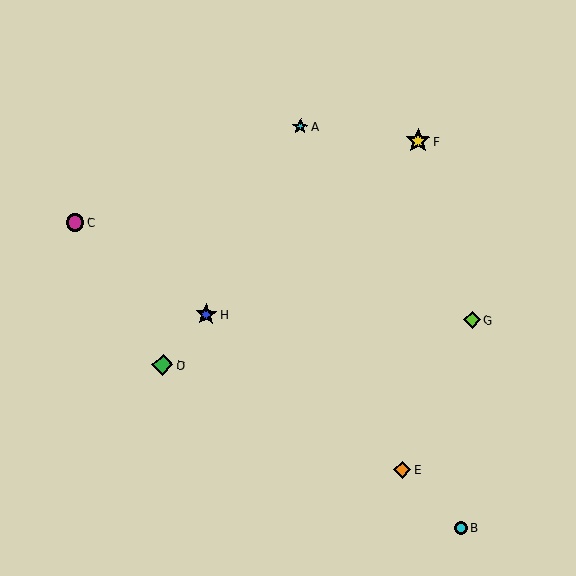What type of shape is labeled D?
Shape D is a green diamond.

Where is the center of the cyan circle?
The center of the cyan circle is at (461, 528).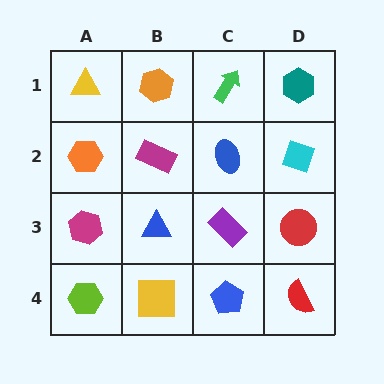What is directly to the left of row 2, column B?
An orange hexagon.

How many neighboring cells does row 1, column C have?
3.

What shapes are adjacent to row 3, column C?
A blue ellipse (row 2, column C), a blue pentagon (row 4, column C), a blue triangle (row 3, column B), a red circle (row 3, column D).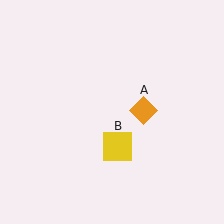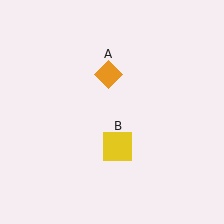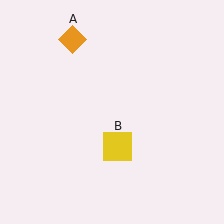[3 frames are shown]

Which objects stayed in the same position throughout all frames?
Yellow square (object B) remained stationary.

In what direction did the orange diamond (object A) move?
The orange diamond (object A) moved up and to the left.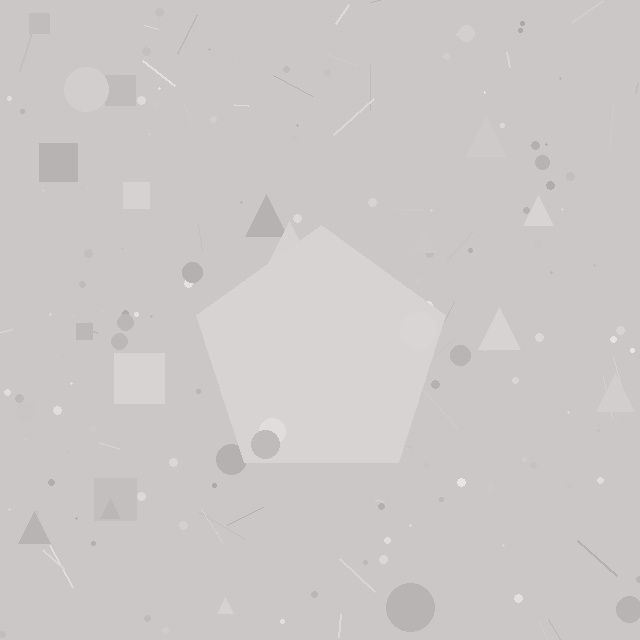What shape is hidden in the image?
A pentagon is hidden in the image.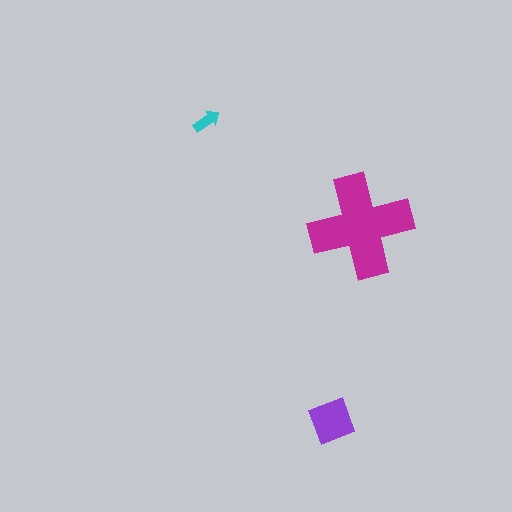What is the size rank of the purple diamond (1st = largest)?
2nd.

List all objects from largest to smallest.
The magenta cross, the purple diamond, the cyan arrow.